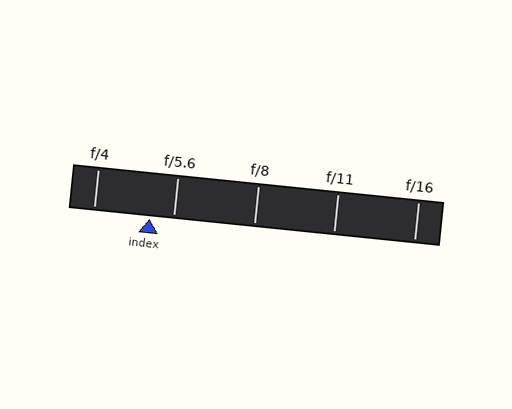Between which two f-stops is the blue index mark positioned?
The index mark is between f/4 and f/5.6.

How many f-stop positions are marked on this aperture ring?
There are 5 f-stop positions marked.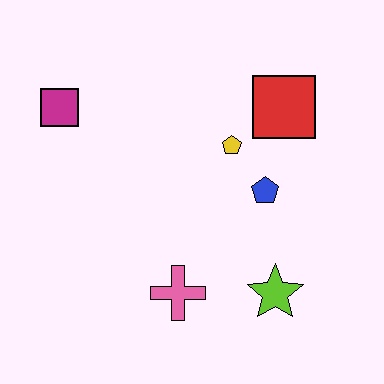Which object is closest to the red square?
The yellow pentagon is closest to the red square.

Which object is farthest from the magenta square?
The lime star is farthest from the magenta square.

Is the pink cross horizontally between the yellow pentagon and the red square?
No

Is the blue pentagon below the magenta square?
Yes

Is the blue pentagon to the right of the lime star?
No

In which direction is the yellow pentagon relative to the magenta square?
The yellow pentagon is to the right of the magenta square.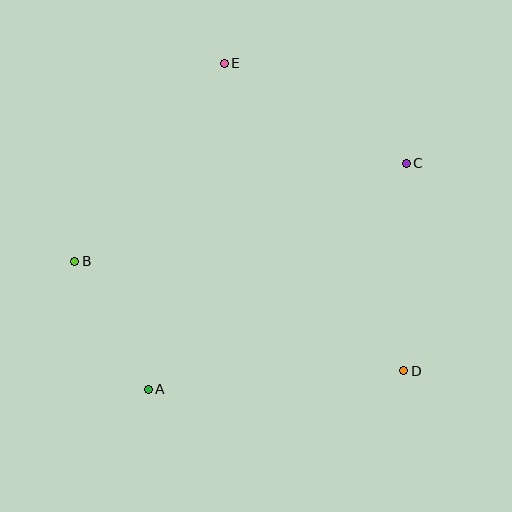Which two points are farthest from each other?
Points D and E are farthest from each other.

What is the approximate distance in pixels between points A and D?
The distance between A and D is approximately 257 pixels.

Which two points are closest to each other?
Points A and B are closest to each other.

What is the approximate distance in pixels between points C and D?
The distance between C and D is approximately 208 pixels.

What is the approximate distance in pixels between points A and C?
The distance between A and C is approximately 343 pixels.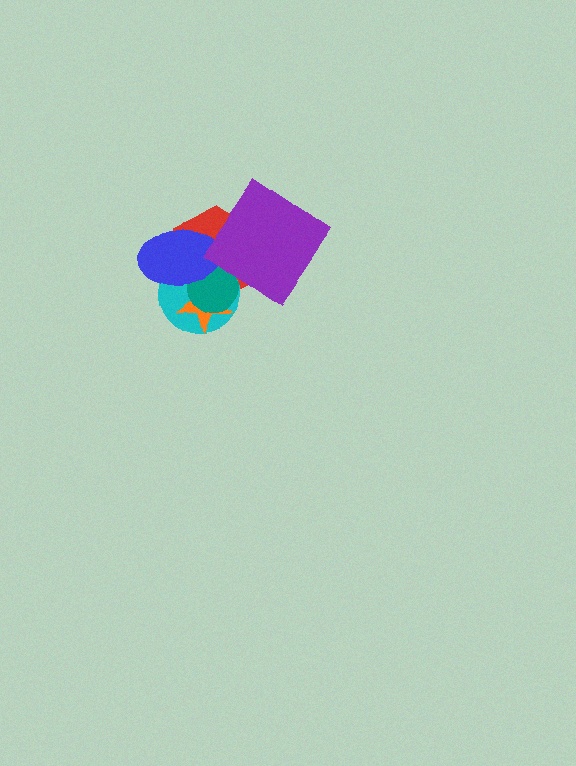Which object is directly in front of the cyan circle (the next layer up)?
The orange star is directly in front of the cyan circle.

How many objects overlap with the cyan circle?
4 objects overlap with the cyan circle.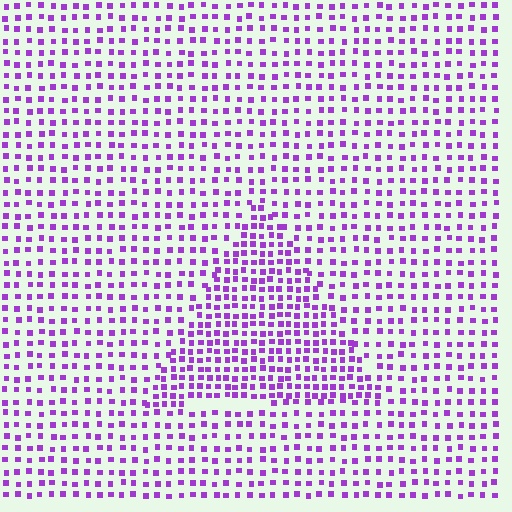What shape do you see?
I see a triangle.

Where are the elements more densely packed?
The elements are more densely packed inside the triangle boundary.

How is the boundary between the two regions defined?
The boundary is defined by a change in element density (approximately 1.7x ratio). All elements are the same color, size, and shape.